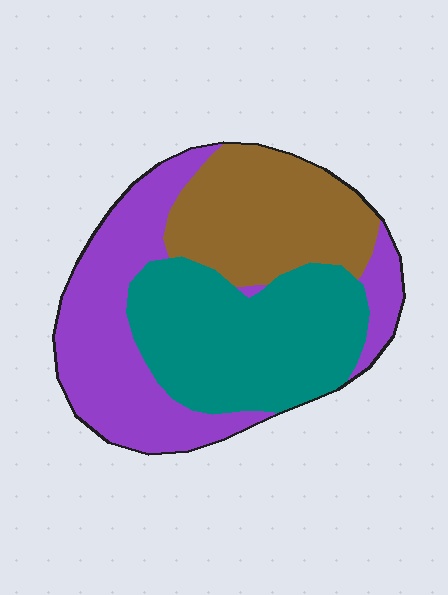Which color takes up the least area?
Brown, at roughly 25%.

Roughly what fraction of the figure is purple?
Purple covers 36% of the figure.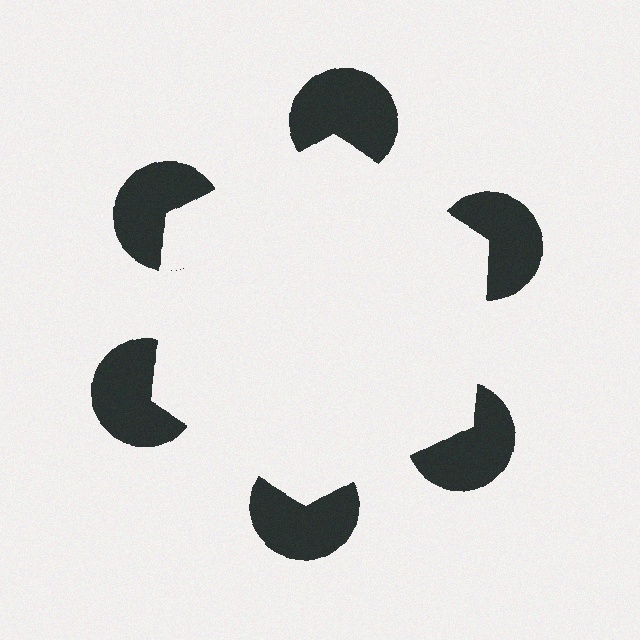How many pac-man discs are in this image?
There are 6 — one at each vertex of the illusory hexagon.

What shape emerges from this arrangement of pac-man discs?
An illusory hexagon — its edges are inferred from the aligned wedge cuts in the pac-man discs, not physically drawn.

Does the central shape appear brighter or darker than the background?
It typically appears slightly brighter than the background, even though no actual brightness change is drawn.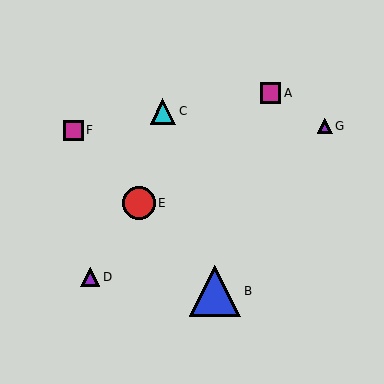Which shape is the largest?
The blue triangle (labeled B) is the largest.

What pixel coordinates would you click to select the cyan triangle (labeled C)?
Click at (163, 111) to select the cyan triangle C.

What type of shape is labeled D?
Shape D is a purple triangle.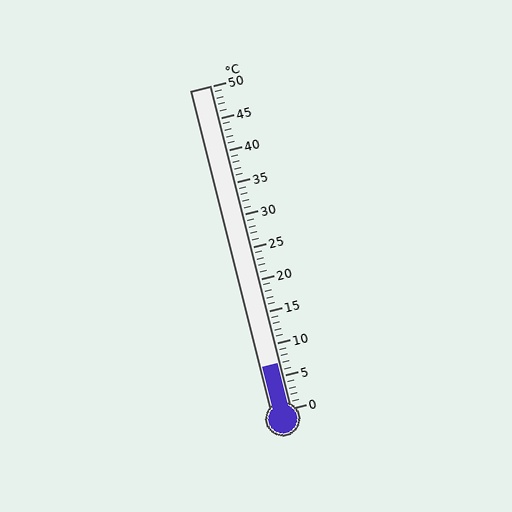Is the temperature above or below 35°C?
The temperature is below 35°C.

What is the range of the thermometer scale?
The thermometer scale ranges from 0°C to 50°C.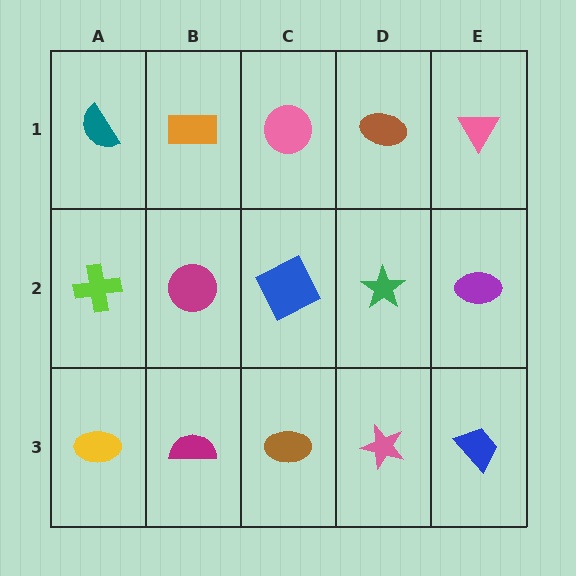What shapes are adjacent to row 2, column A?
A teal semicircle (row 1, column A), a yellow ellipse (row 3, column A), a magenta circle (row 2, column B).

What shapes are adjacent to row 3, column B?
A magenta circle (row 2, column B), a yellow ellipse (row 3, column A), a brown ellipse (row 3, column C).